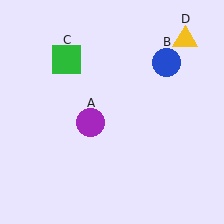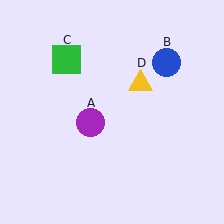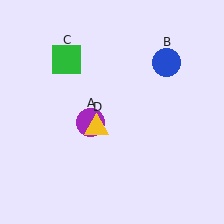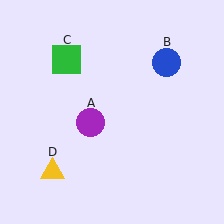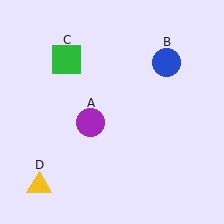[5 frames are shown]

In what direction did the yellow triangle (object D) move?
The yellow triangle (object D) moved down and to the left.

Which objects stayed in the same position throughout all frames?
Purple circle (object A) and blue circle (object B) and green square (object C) remained stationary.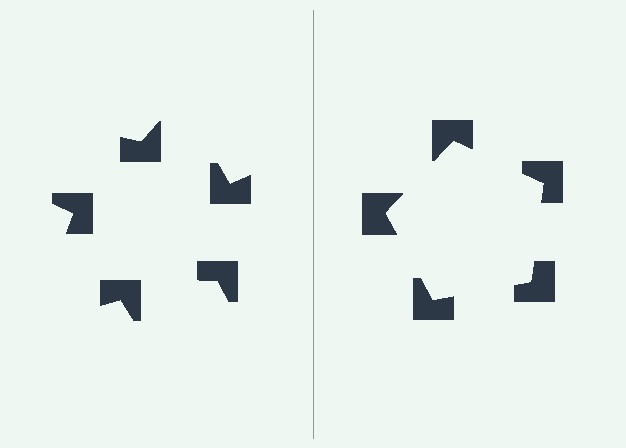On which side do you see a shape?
An illusory pentagon appears on the right side. On the left side the wedge cuts are rotated, so no coherent shape forms.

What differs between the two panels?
The notched squares are positioned identically on both sides; only the wedge orientations differ. On the right they align to a pentagon; on the left they are misaligned.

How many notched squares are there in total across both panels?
10 — 5 on each side.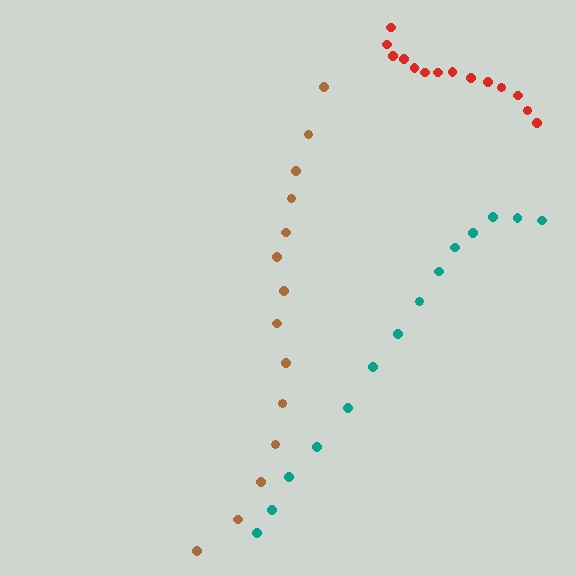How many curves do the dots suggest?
There are 3 distinct paths.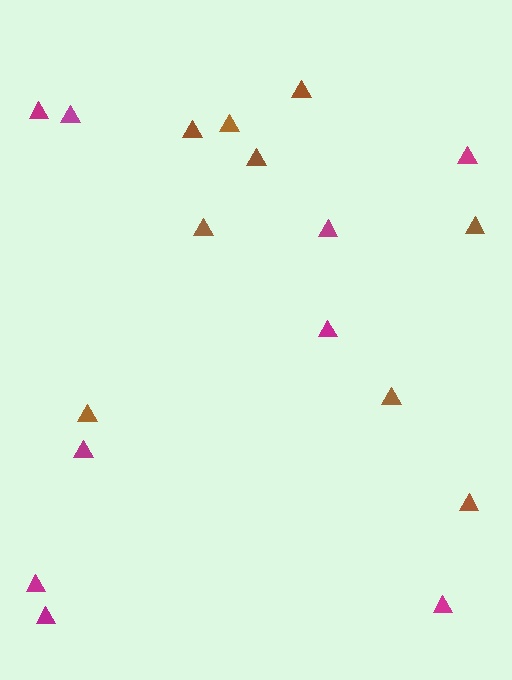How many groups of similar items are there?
There are 2 groups: one group of magenta triangles (9) and one group of brown triangles (9).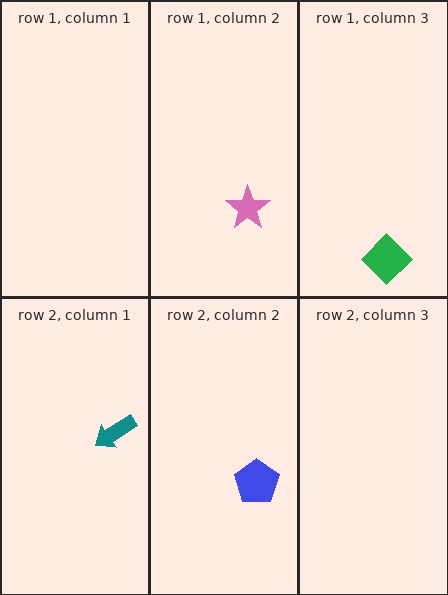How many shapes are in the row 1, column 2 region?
1.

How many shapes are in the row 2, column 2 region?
1.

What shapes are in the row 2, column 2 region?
The blue pentagon.